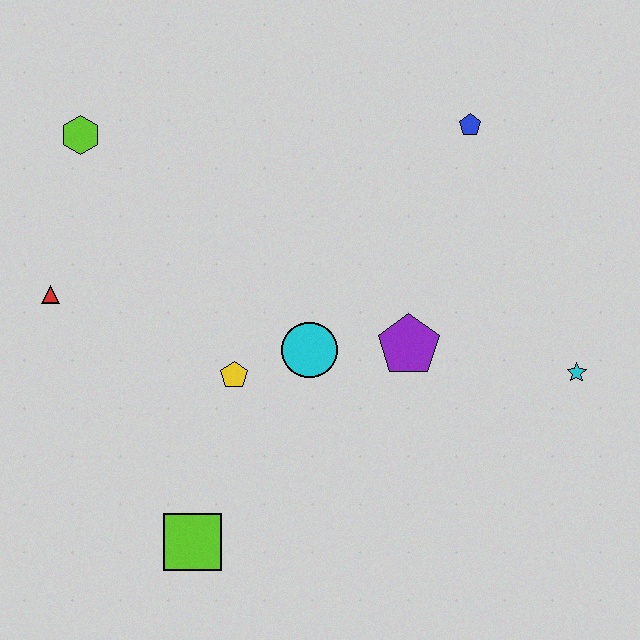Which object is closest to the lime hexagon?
The red triangle is closest to the lime hexagon.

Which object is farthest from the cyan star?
The lime hexagon is farthest from the cyan star.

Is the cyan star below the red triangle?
Yes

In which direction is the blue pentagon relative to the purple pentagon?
The blue pentagon is above the purple pentagon.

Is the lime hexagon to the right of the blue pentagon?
No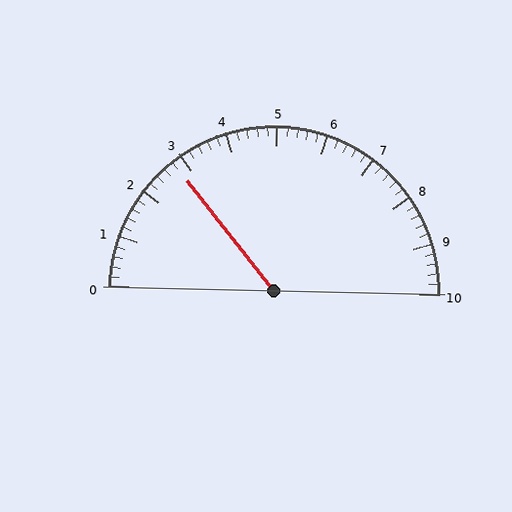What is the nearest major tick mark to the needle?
The nearest major tick mark is 3.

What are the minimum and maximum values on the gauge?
The gauge ranges from 0 to 10.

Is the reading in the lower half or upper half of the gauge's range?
The reading is in the lower half of the range (0 to 10).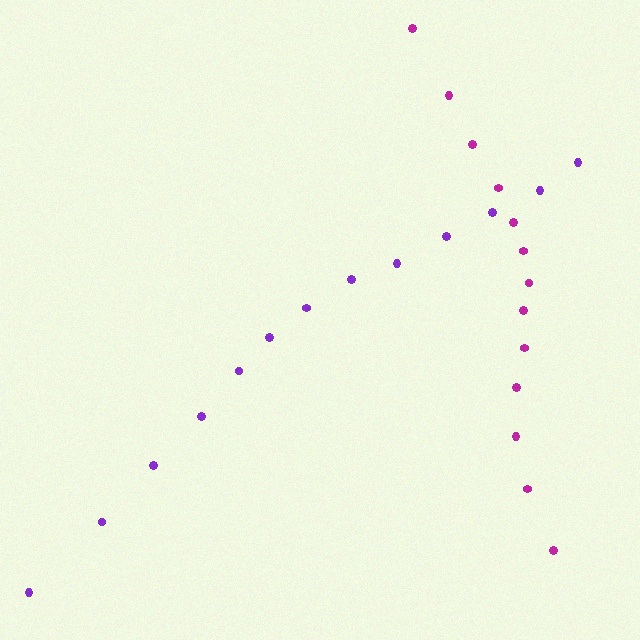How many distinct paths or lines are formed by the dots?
There are 2 distinct paths.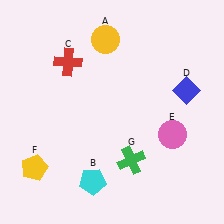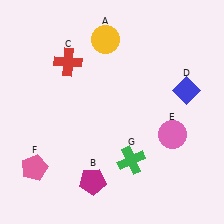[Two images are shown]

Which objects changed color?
B changed from cyan to magenta. F changed from yellow to pink.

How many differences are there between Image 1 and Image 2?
There are 2 differences between the two images.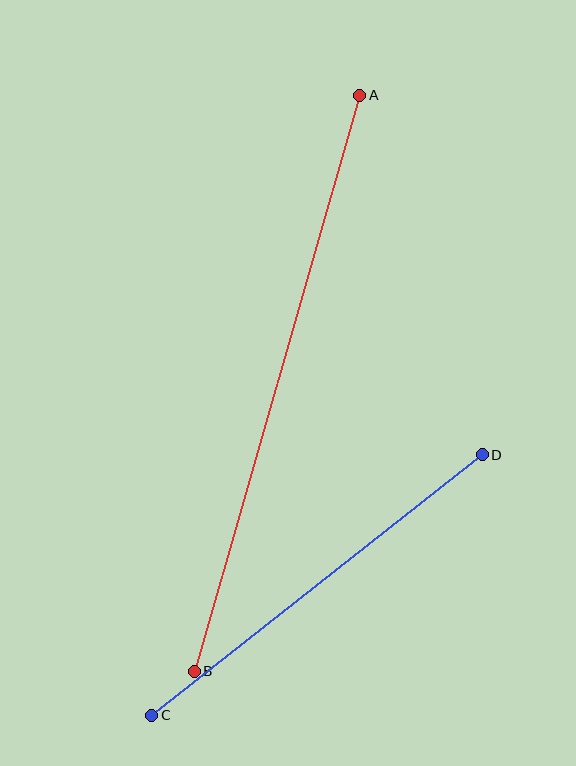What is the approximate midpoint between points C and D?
The midpoint is at approximately (317, 585) pixels.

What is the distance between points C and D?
The distance is approximately 421 pixels.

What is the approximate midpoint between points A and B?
The midpoint is at approximately (277, 383) pixels.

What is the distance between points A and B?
The distance is approximately 600 pixels.